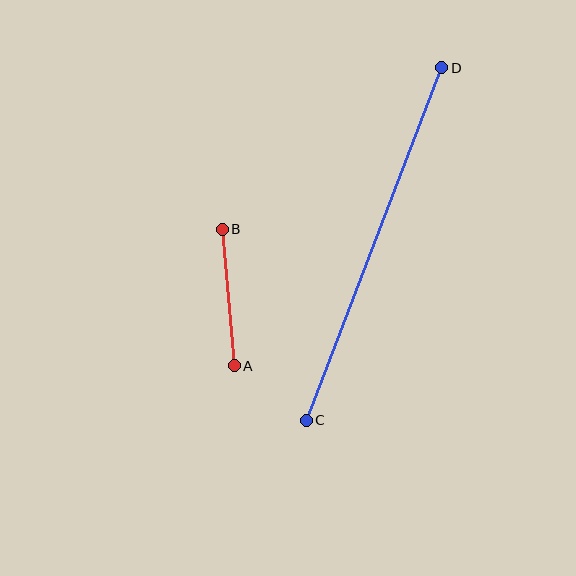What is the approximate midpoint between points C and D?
The midpoint is at approximately (374, 244) pixels.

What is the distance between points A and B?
The distance is approximately 137 pixels.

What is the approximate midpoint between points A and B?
The midpoint is at approximately (228, 297) pixels.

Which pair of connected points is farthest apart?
Points C and D are farthest apart.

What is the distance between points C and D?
The distance is approximately 377 pixels.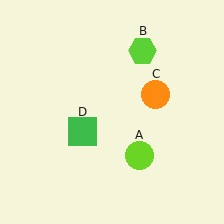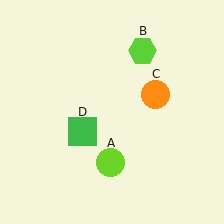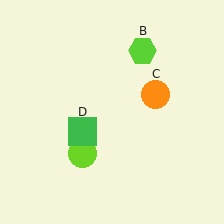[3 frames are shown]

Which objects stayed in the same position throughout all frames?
Lime hexagon (object B) and orange circle (object C) and green square (object D) remained stationary.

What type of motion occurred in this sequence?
The lime circle (object A) rotated clockwise around the center of the scene.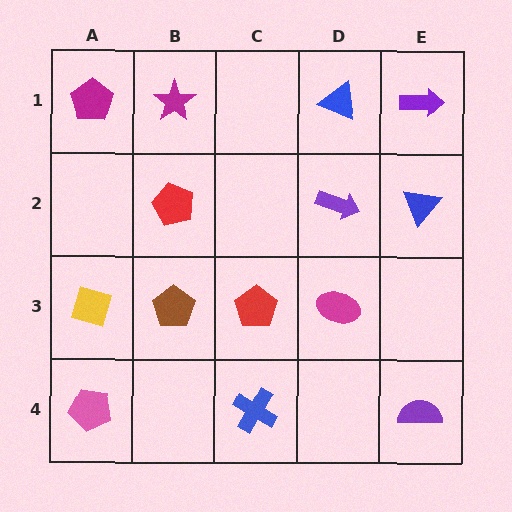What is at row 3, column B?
A brown pentagon.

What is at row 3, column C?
A red pentagon.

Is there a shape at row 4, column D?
No, that cell is empty.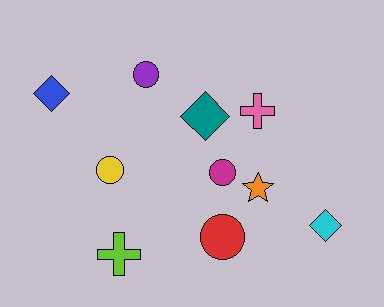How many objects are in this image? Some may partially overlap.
There are 10 objects.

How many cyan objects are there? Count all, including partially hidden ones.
There is 1 cyan object.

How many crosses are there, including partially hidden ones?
There are 2 crosses.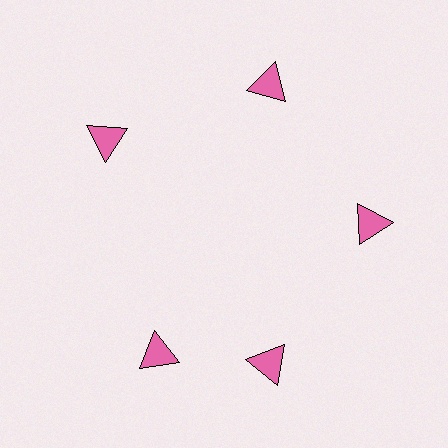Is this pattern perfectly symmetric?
No. The 5 pink triangles are arranged in a ring, but one element near the 8 o'clock position is rotated out of alignment along the ring, breaking the 5-fold rotational symmetry.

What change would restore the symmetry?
The symmetry would be restored by rotating it back into even spacing with its neighbors so that all 5 triangles sit at equal angles and equal distance from the center.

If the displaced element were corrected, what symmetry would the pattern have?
It would have 5-fold rotational symmetry — the pattern would map onto itself every 72 degrees.